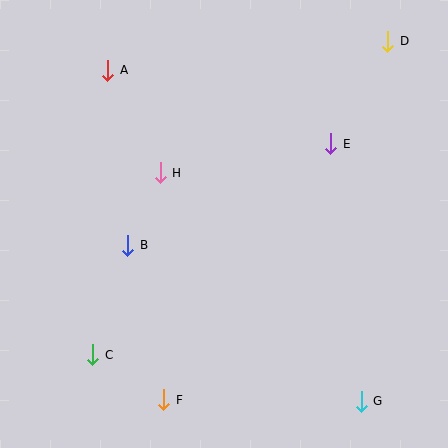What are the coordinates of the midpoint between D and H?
The midpoint between D and H is at (274, 107).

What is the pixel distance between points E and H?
The distance between E and H is 173 pixels.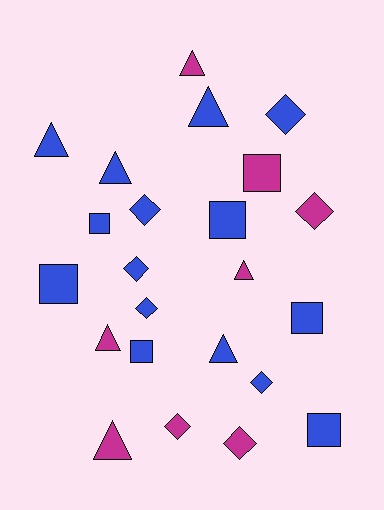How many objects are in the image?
There are 23 objects.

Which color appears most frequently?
Blue, with 15 objects.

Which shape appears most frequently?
Diamond, with 8 objects.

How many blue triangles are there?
There are 4 blue triangles.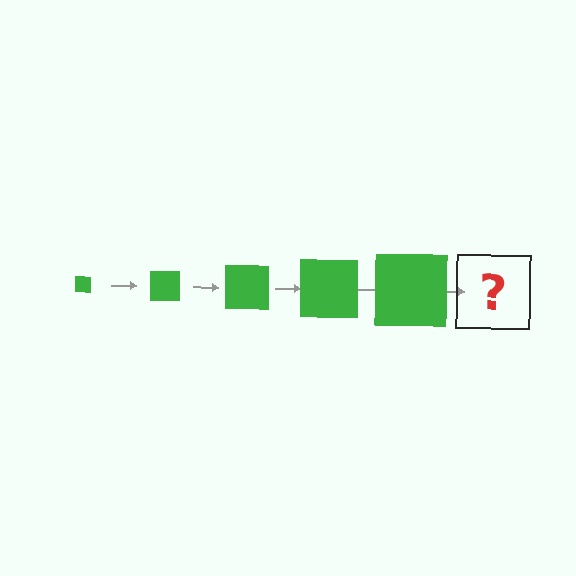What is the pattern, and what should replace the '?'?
The pattern is that the square gets progressively larger each step. The '?' should be a green square, larger than the previous one.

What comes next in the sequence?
The next element should be a green square, larger than the previous one.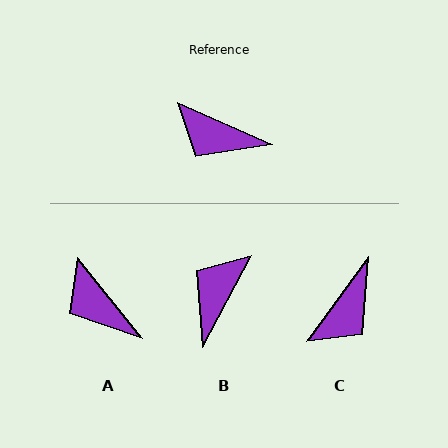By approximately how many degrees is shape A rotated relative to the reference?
Approximately 27 degrees clockwise.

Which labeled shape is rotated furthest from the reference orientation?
B, about 94 degrees away.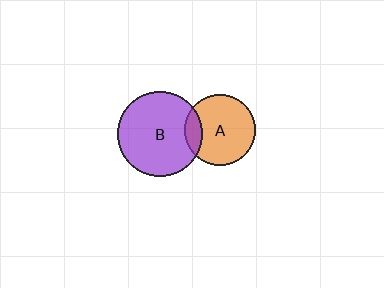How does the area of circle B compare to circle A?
Approximately 1.4 times.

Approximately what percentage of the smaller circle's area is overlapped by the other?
Approximately 15%.